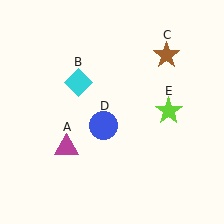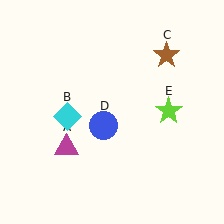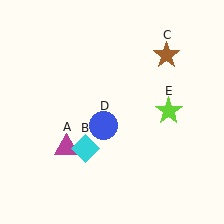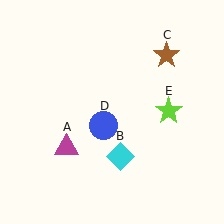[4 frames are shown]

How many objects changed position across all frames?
1 object changed position: cyan diamond (object B).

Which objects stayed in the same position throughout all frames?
Magenta triangle (object A) and brown star (object C) and blue circle (object D) and lime star (object E) remained stationary.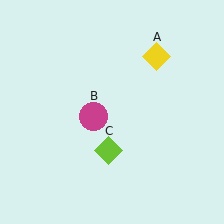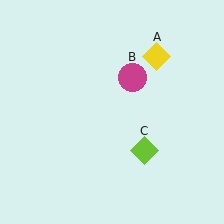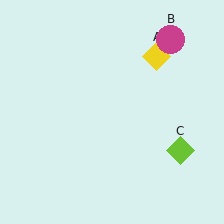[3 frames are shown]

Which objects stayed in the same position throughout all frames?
Yellow diamond (object A) remained stationary.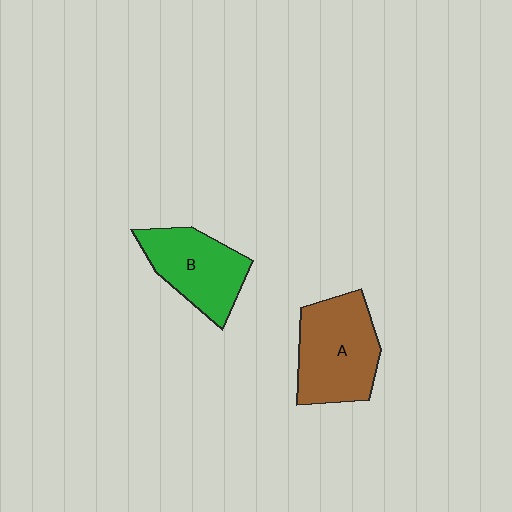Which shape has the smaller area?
Shape B (green).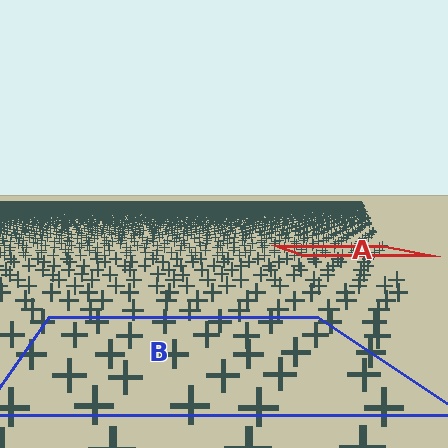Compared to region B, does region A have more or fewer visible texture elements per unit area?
Region A has more texture elements per unit area — they are packed more densely because it is farther away.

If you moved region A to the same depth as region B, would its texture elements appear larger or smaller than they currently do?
They would appear larger. At a closer depth, the same texture elements are projected at a bigger on-screen size.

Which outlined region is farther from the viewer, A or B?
Region A is farther from the viewer — the texture elements inside it appear smaller and more densely packed.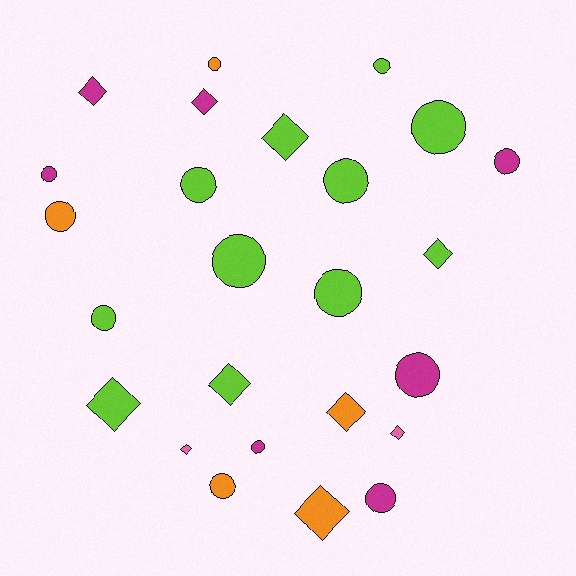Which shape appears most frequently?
Circle, with 15 objects.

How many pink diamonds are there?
There are 2 pink diamonds.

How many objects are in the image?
There are 25 objects.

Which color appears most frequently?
Lime, with 11 objects.